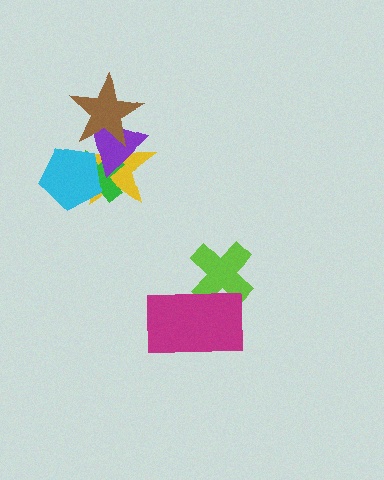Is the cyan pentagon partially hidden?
Yes, it is partially covered by another shape.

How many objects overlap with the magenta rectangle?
1 object overlaps with the magenta rectangle.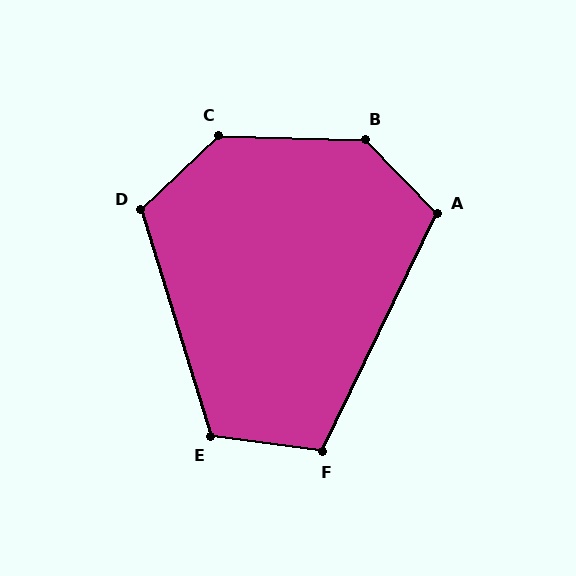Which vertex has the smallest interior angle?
F, at approximately 108 degrees.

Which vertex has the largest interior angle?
B, at approximately 136 degrees.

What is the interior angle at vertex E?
Approximately 115 degrees (obtuse).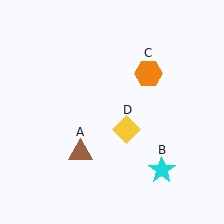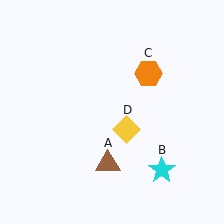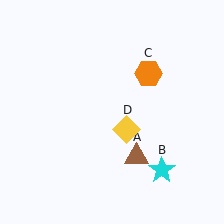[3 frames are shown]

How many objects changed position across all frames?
1 object changed position: brown triangle (object A).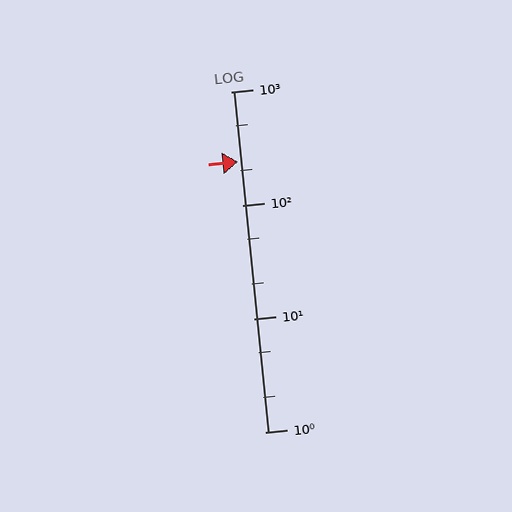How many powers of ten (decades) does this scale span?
The scale spans 3 decades, from 1 to 1000.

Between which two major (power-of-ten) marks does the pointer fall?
The pointer is between 100 and 1000.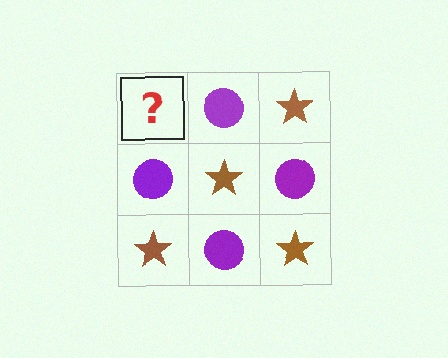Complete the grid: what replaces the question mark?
The question mark should be replaced with a brown star.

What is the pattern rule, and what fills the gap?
The rule is that it alternates brown star and purple circle in a checkerboard pattern. The gap should be filled with a brown star.